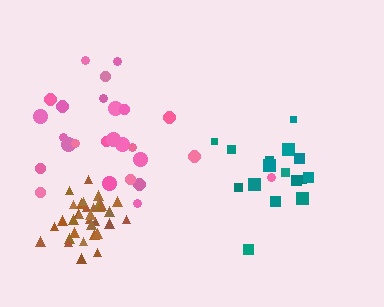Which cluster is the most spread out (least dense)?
Pink.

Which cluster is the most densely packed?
Brown.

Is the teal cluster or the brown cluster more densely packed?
Brown.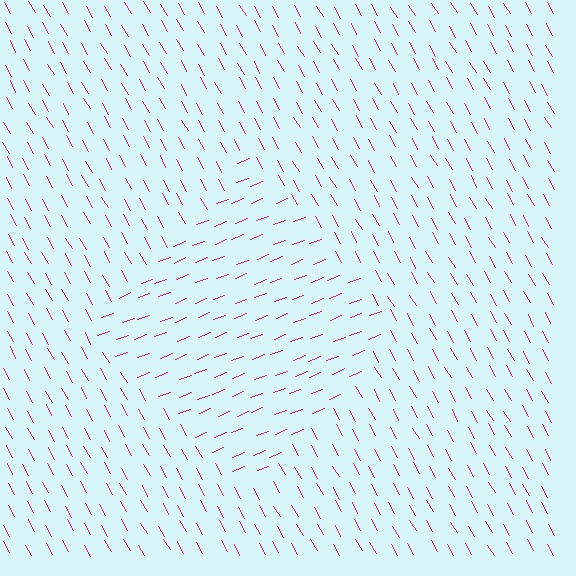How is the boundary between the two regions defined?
The boundary is defined purely by a change in line orientation (approximately 82 degrees difference). All lines are the same color and thickness.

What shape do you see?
I see a diamond.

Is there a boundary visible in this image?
Yes, there is a texture boundary formed by a change in line orientation.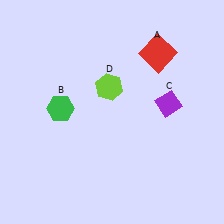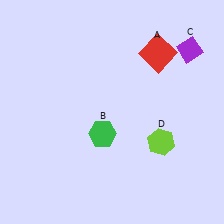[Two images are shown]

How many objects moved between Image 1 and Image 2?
3 objects moved between the two images.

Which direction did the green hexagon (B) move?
The green hexagon (B) moved right.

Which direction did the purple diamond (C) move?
The purple diamond (C) moved up.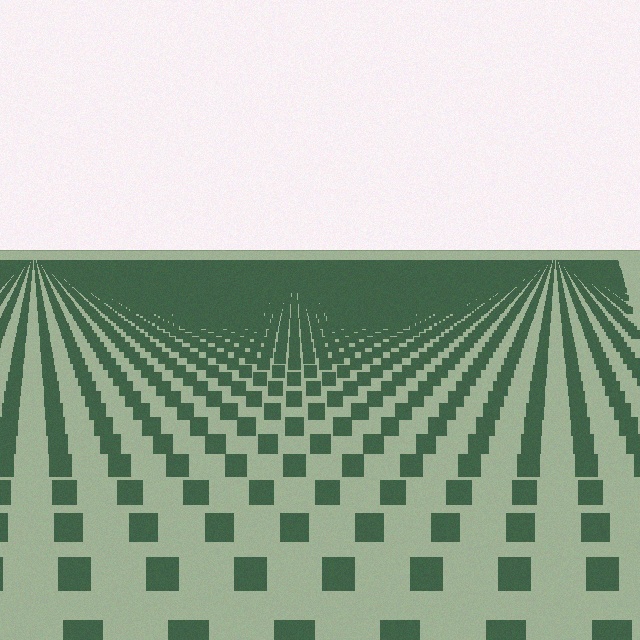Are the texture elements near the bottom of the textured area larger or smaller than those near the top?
Larger. Near the bottom, elements are closer to the viewer and appear at a bigger on-screen size.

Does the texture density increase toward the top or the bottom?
Density increases toward the top.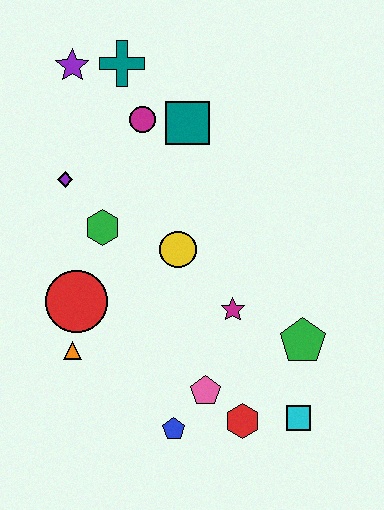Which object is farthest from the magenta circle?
The cyan square is farthest from the magenta circle.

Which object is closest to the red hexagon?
The pink pentagon is closest to the red hexagon.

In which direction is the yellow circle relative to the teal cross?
The yellow circle is below the teal cross.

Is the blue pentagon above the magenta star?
No